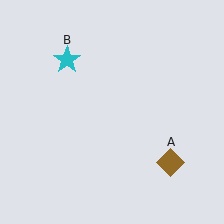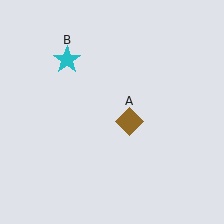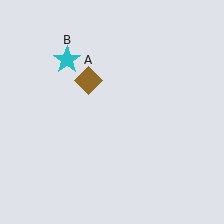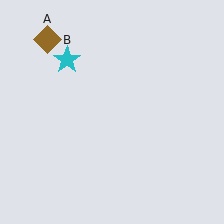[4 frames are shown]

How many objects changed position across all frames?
1 object changed position: brown diamond (object A).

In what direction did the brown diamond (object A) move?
The brown diamond (object A) moved up and to the left.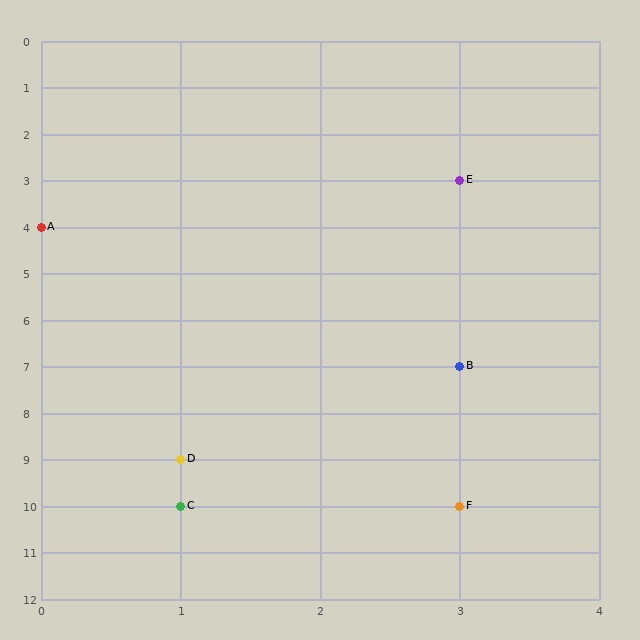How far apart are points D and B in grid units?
Points D and B are 2 columns and 2 rows apart (about 2.8 grid units diagonally).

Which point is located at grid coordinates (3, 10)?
Point F is at (3, 10).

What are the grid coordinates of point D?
Point D is at grid coordinates (1, 9).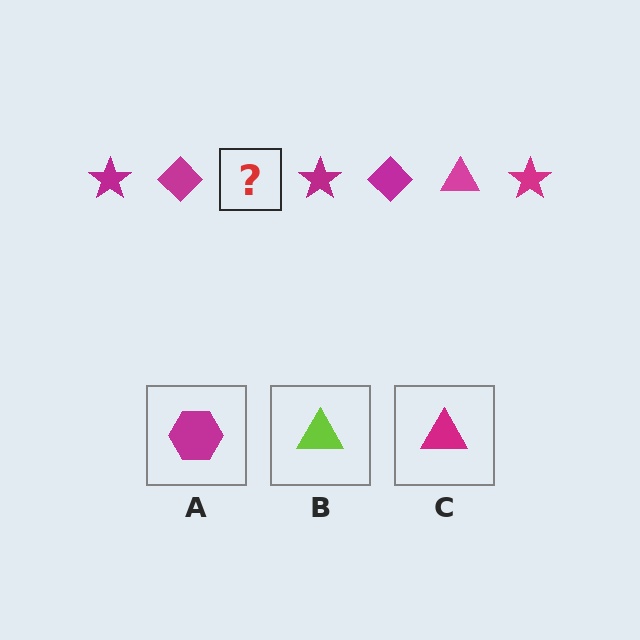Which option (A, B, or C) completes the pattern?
C.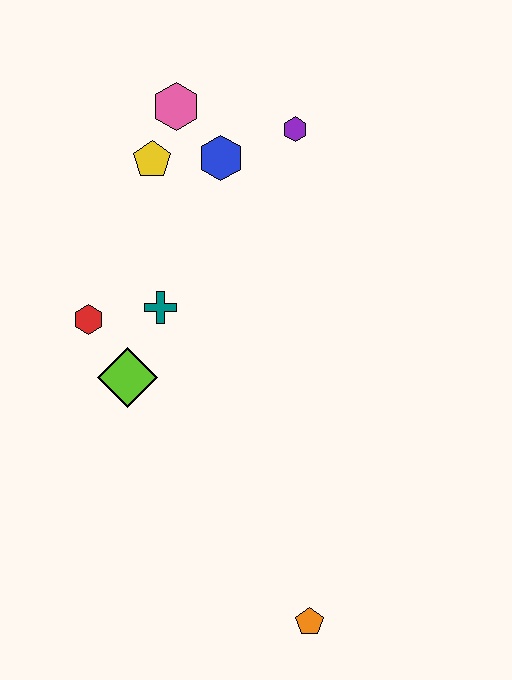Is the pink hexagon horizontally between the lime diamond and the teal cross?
No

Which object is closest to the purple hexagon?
The blue hexagon is closest to the purple hexagon.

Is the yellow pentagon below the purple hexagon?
Yes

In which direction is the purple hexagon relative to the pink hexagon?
The purple hexagon is to the right of the pink hexagon.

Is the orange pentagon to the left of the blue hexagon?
No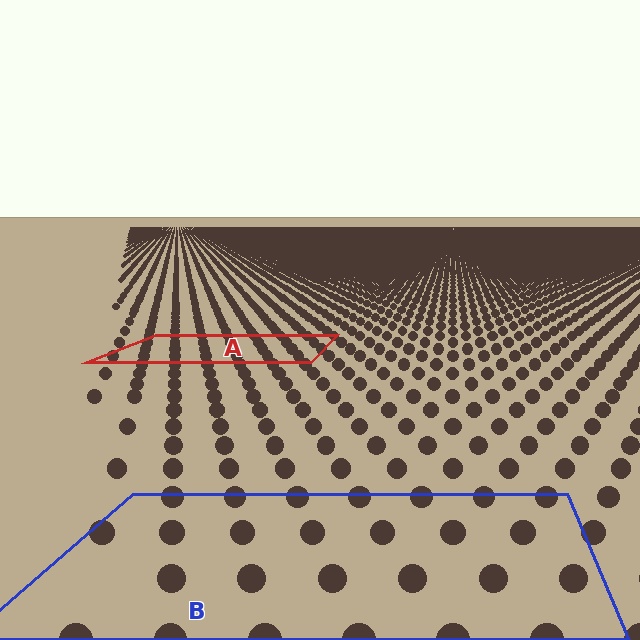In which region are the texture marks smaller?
The texture marks are smaller in region A, because it is farther away.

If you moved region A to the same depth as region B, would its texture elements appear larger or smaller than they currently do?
They would appear larger. At a closer depth, the same texture elements are projected at a bigger on-screen size.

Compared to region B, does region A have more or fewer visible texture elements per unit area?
Region A has more texture elements per unit area — they are packed more densely because it is farther away.